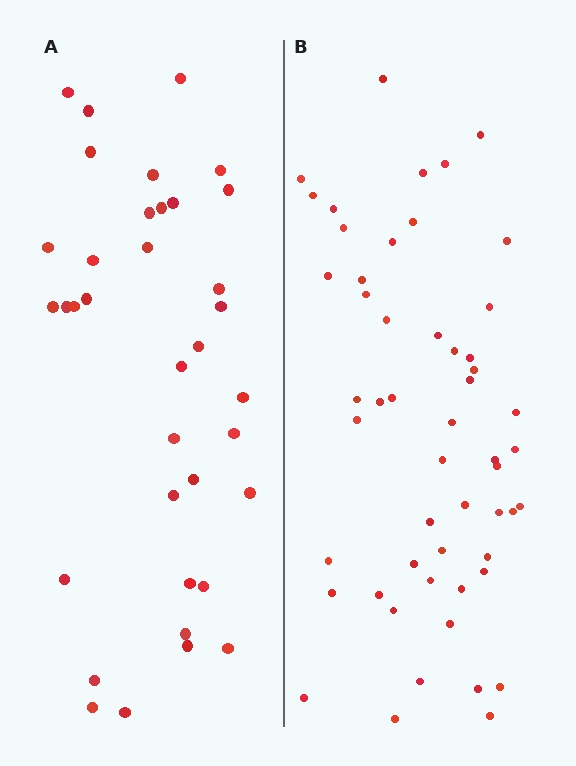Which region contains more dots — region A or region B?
Region B (the right region) has more dots.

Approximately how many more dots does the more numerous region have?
Region B has approximately 15 more dots than region A.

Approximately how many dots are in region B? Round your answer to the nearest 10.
About 50 dots. (The exact count is 53, which rounds to 50.)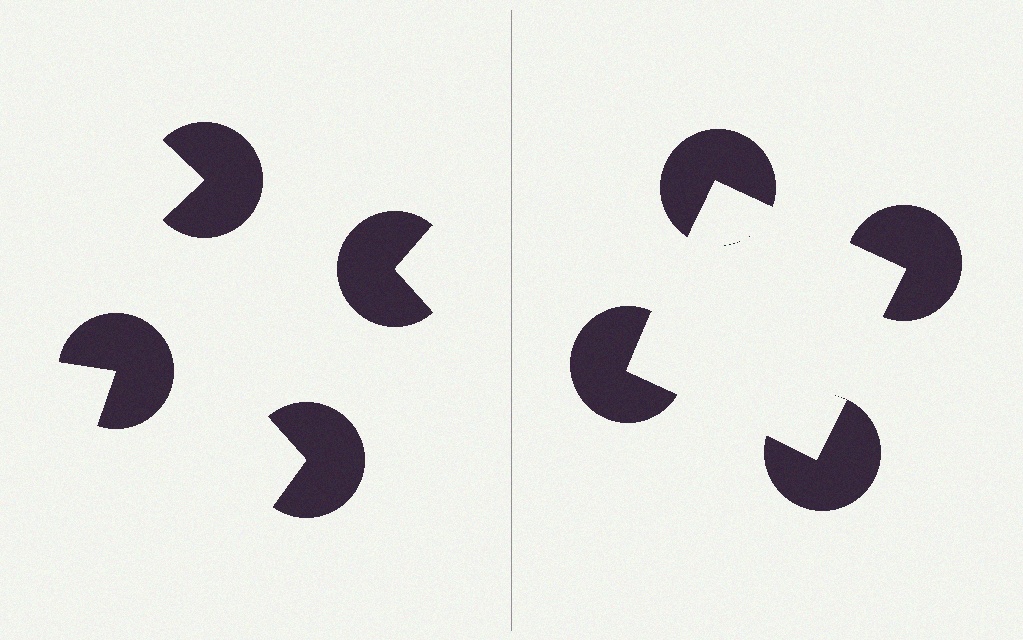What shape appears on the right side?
An illusory square.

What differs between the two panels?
The pac-man discs are positioned identically on both sides; only the wedge orientations differ. On the right they align to a square; on the left they are misaligned.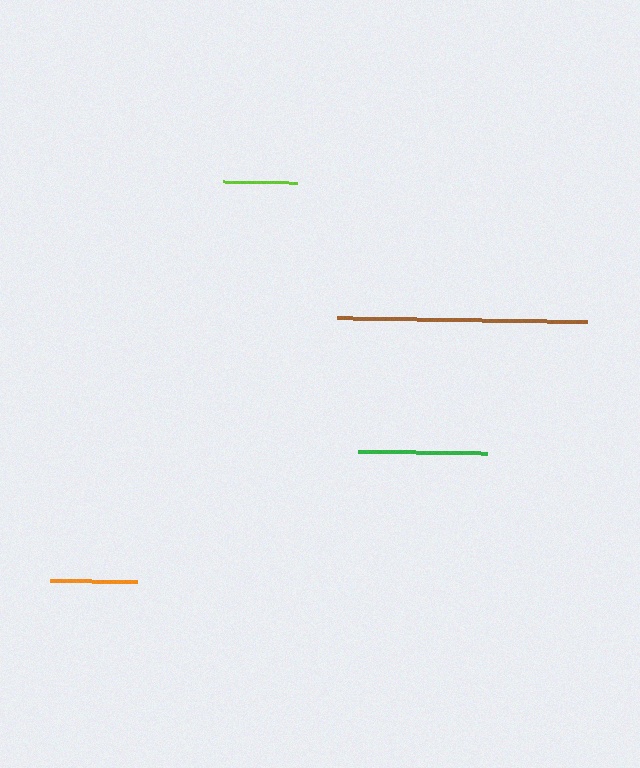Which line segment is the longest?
The brown line is the longest at approximately 250 pixels.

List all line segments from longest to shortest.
From longest to shortest: brown, green, orange, lime.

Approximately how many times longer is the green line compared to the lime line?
The green line is approximately 1.7 times the length of the lime line.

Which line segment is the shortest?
The lime line is the shortest at approximately 74 pixels.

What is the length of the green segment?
The green segment is approximately 129 pixels long.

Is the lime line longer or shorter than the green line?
The green line is longer than the lime line.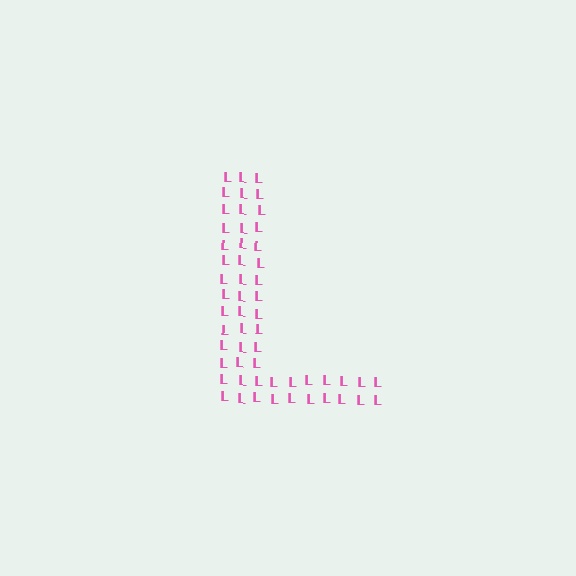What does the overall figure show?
The overall figure shows the letter L.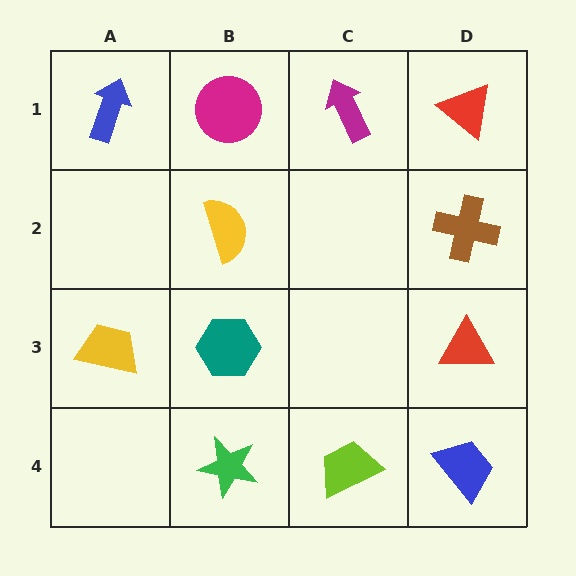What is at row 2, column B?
A yellow semicircle.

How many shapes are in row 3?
3 shapes.